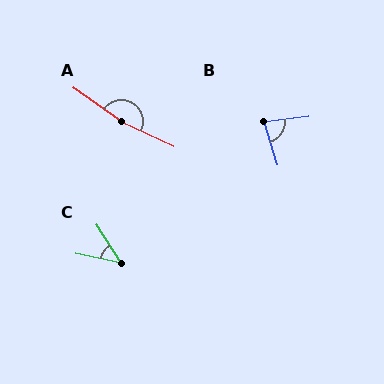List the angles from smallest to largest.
C (46°), B (79°), A (169°).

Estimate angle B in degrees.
Approximately 79 degrees.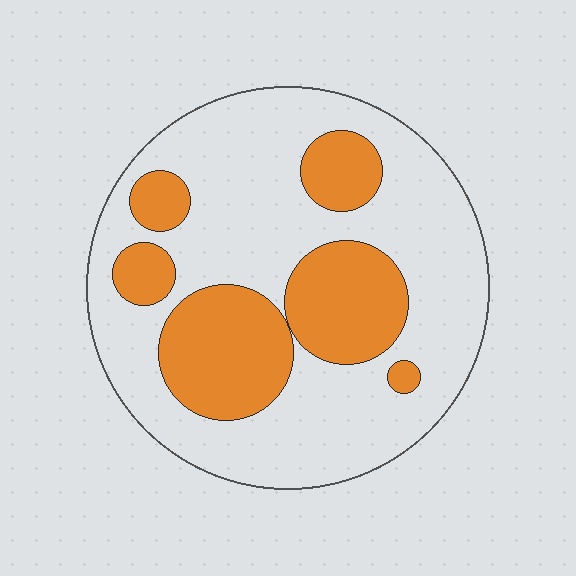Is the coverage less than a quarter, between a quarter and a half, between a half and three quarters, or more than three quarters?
Between a quarter and a half.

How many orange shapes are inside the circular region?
6.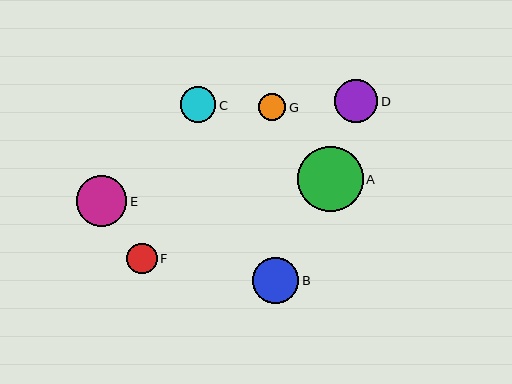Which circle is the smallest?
Circle G is the smallest with a size of approximately 28 pixels.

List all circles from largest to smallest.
From largest to smallest: A, E, B, D, C, F, G.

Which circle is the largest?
Circle A is the largest with a size of approximately 66 pixels.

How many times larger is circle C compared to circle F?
Circle C is approximately 1.2 times the size of circle F.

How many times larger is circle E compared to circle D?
Circle E is approximately 1.2 times the size of circle D.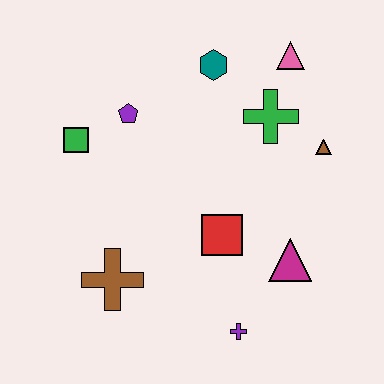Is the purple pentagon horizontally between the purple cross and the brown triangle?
No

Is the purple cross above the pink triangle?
No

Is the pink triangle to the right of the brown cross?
Yes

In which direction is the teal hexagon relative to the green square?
The teal hexagon is to the right of the green square.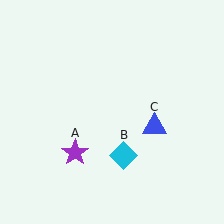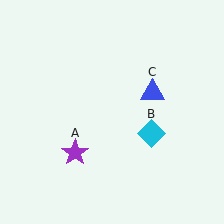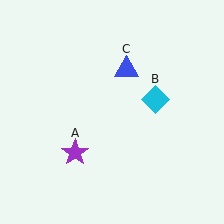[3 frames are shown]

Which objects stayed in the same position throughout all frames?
Purple star (object A) remained stationary.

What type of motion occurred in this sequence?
The cyan diamond (object B), blue triangle (object C) rotated counterclockwise around the center of the scene.